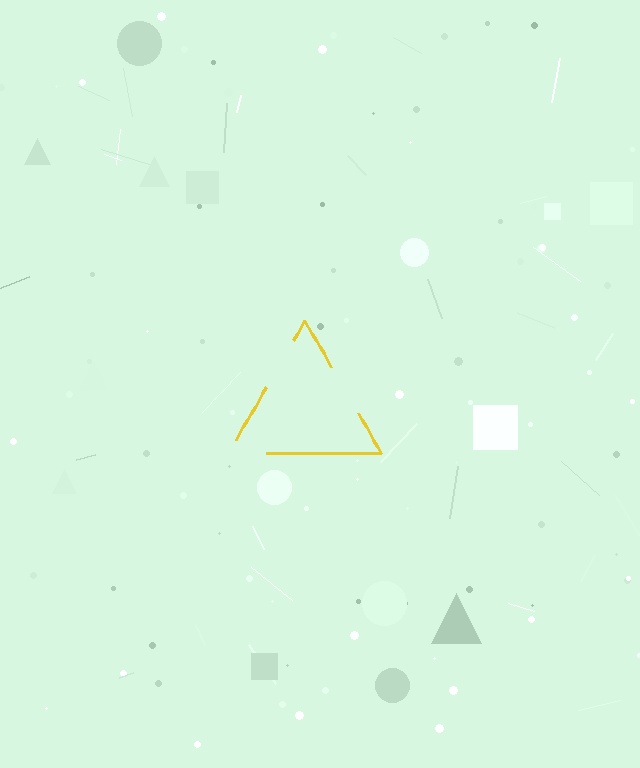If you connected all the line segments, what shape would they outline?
They would outline a triangle.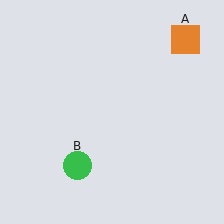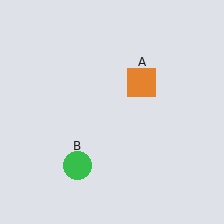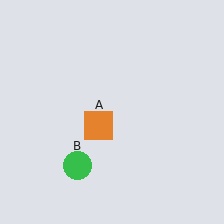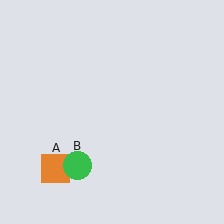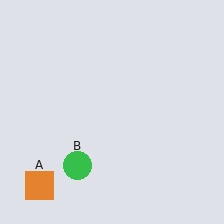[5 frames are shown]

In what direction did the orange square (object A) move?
The orange square (object A) moved down and to the left.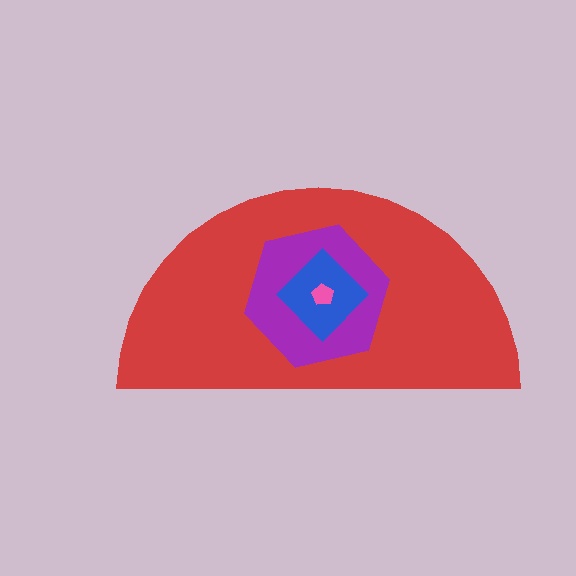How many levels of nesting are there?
4.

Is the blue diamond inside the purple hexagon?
Yes.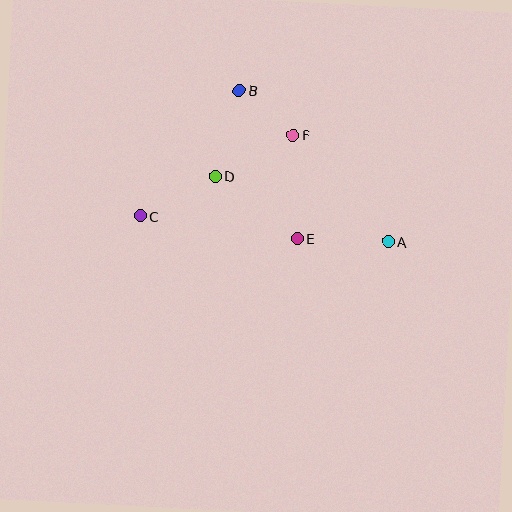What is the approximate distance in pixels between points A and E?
The distance between A and E is approximately 91 pixels.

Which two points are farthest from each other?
Points A and C are farthest from each other.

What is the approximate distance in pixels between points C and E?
The distance between C and E is approximately 158 pixels.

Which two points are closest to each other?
Points B and F are closest to each other.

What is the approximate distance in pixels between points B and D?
The distance between B and D is approximately 89 pixels.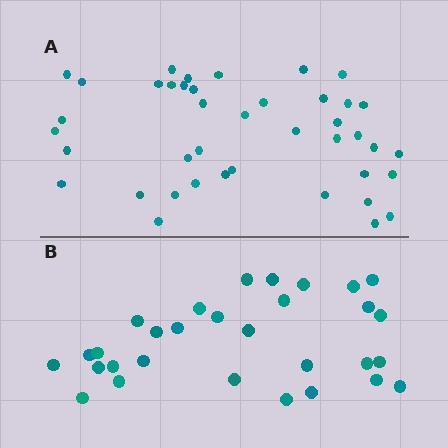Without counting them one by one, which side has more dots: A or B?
Region A (the top region) has more dots.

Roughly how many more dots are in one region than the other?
Region A has roughly 12 or so more dots than region B.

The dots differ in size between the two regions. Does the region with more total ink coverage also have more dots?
No. Region B has more total ink coverage because its dots are larger, but region A actually contains more individual dots. Total area can be misleading — the number of items is what matters here.